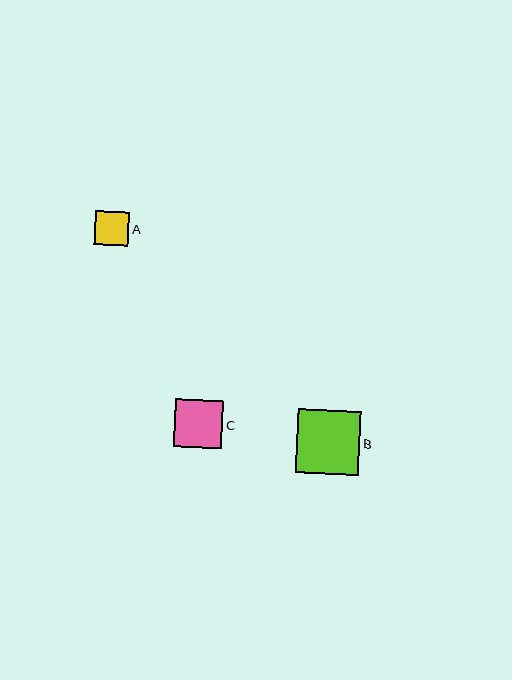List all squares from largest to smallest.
From largest to smallest: B, C, A.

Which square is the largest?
Square B is the largest with a size of approximately 64 pixels.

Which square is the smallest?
Square A is the smallest with a size of approximately 34 pixels.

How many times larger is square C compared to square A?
Square C is approximately 1.4 times the size of square A.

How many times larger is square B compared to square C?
Square B is approximately 1.3 times the size of square C.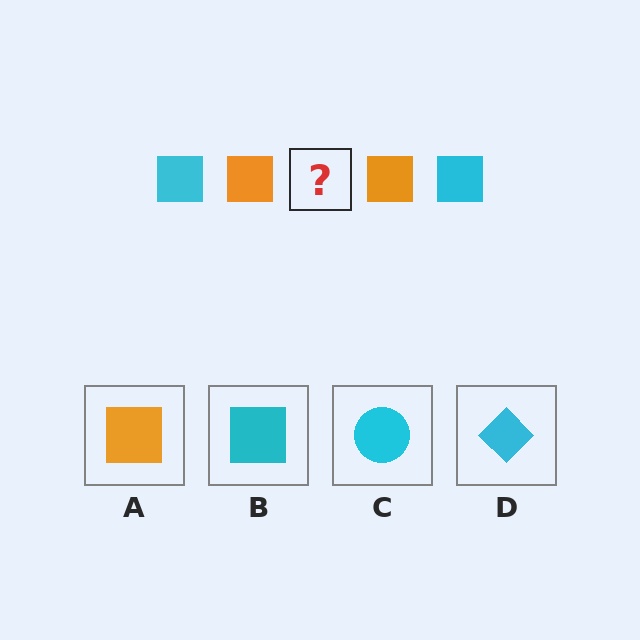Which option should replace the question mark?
Option B.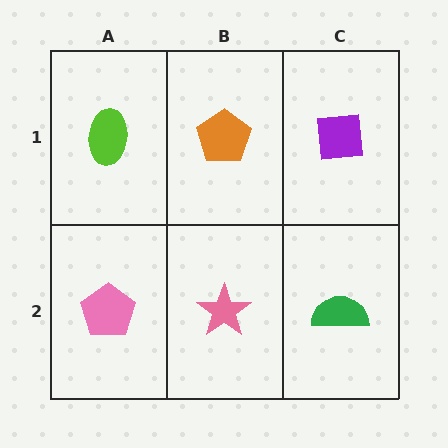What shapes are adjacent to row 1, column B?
A pink star (row 2, column B), a lime ellipse (row 1, column A), a purple square (row 1, column C).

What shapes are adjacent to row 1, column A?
A pink pentagon (row 2, column A), an orange pentagon (row 1, column B).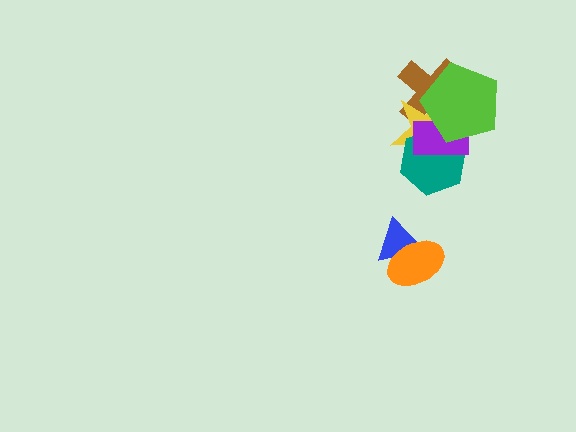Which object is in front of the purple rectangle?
The lime pentagon is in front of the purple rectangle.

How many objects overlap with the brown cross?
3 objects overlap with the brown cross.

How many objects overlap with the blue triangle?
1 object overlaps with the blue triangle.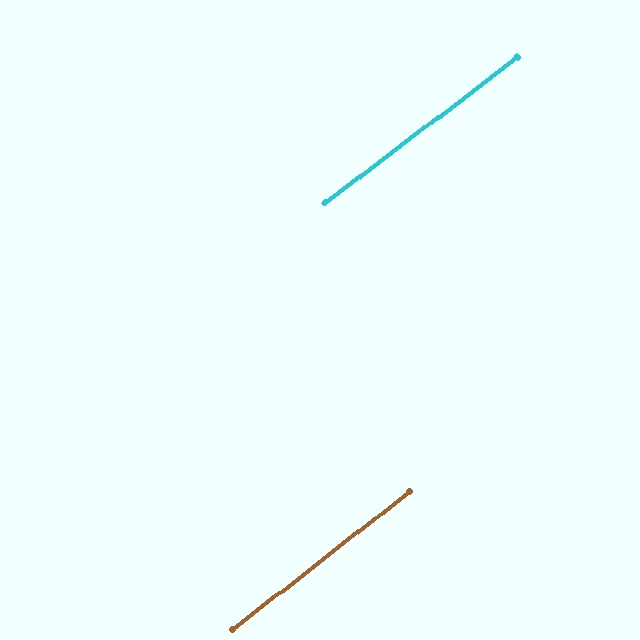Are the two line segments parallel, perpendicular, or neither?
Parallel — their directions differ by only 0.9°.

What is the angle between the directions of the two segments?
Approximately 1 degree.